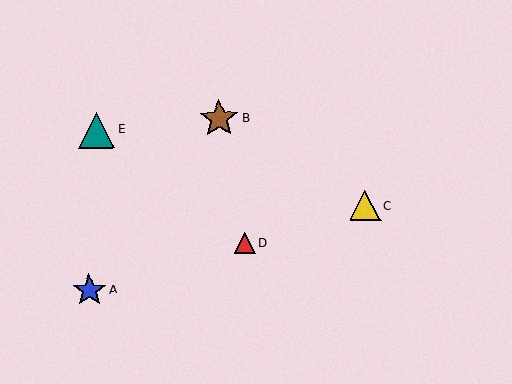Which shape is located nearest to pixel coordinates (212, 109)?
The brown star (labeled B) at (219, 119) is nearest to that location.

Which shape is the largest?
The brown star (labeled B) is the largest.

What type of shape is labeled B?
Shape B is a brown star.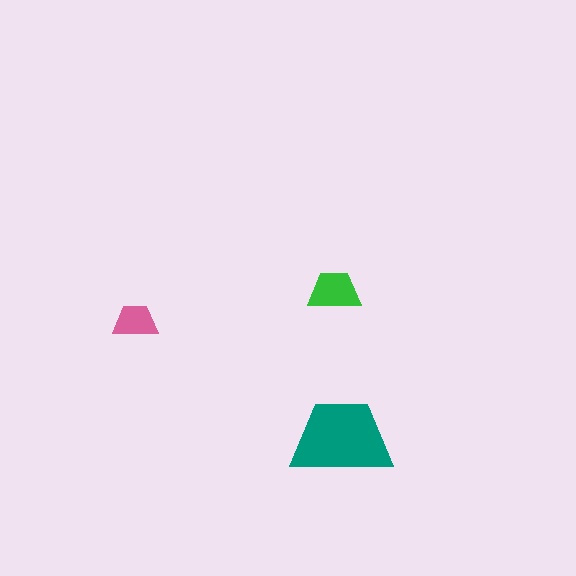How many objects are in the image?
There are 3 objects in the image.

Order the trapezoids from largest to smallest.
the teal one, the green one, the pink one.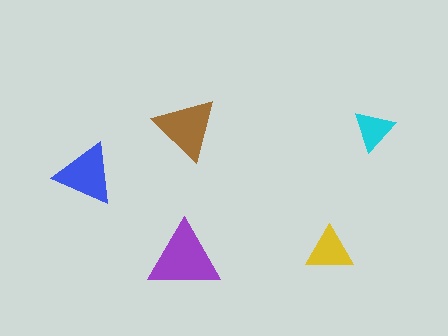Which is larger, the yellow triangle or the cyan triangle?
The yellow one.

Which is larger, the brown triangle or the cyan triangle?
The brown one.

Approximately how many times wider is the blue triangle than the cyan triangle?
About 1.5 times wider.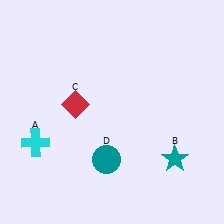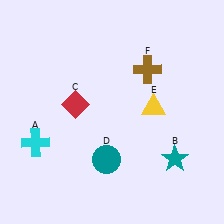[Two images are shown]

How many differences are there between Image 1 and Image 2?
There are 2 differences between the two images.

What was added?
A yellow triangle (E), a brown cross (F) were added in Image 2.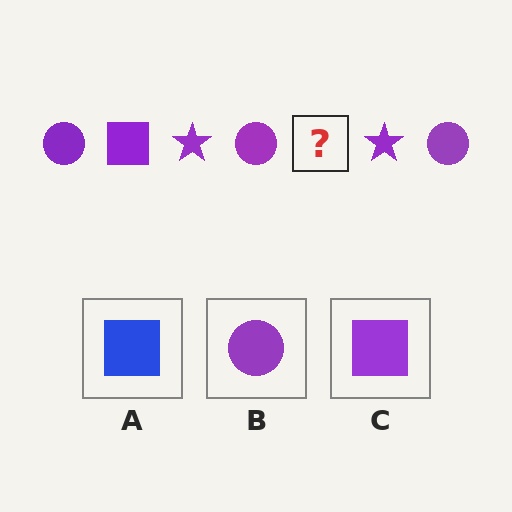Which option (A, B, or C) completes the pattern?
C.